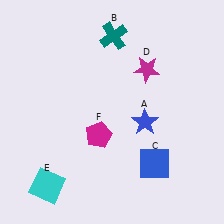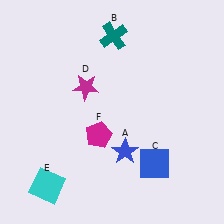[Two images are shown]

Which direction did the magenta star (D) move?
The magenta star (D) moved left.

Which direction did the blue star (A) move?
The blue star (A) moved down.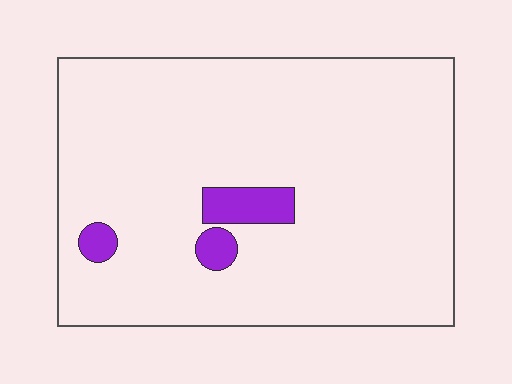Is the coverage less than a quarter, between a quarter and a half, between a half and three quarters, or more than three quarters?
Less than a quarter.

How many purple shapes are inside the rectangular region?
3.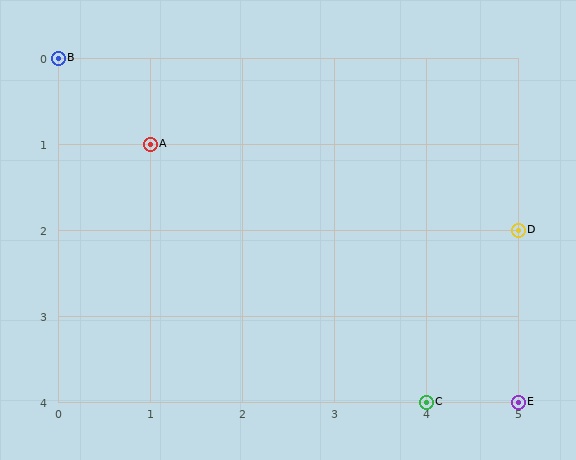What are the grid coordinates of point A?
Point A is at grid coordinates (1, 1).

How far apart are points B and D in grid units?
Points B and D are 5 columns and 2 rows apart (about 5.4 grid units diagonally).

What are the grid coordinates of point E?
Point E is at grid coordinates (5, 4).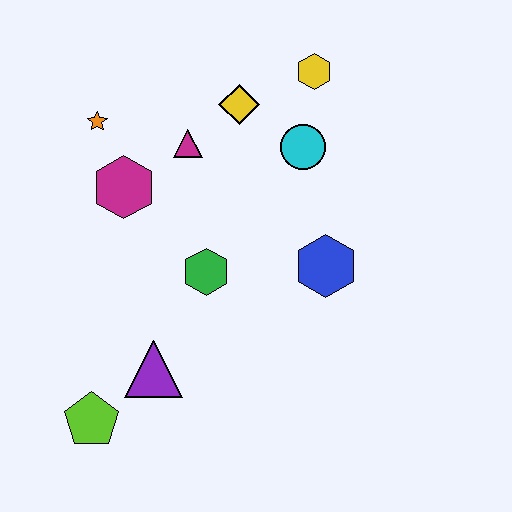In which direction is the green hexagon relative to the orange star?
The green hexagon is below the orange star.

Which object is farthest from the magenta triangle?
The lime pentagon is farthest from the magenta triangle.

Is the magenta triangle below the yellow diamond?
Yes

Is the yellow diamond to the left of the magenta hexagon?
No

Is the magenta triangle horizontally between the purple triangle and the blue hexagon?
Yes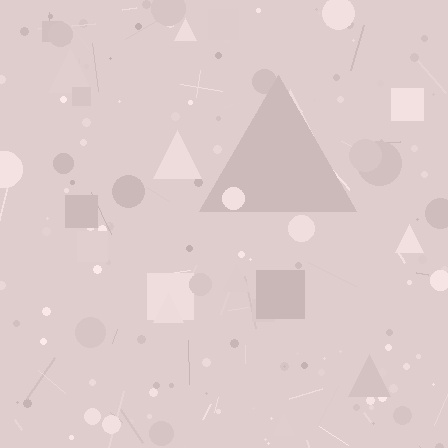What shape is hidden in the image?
A triangle is hidden in the image.